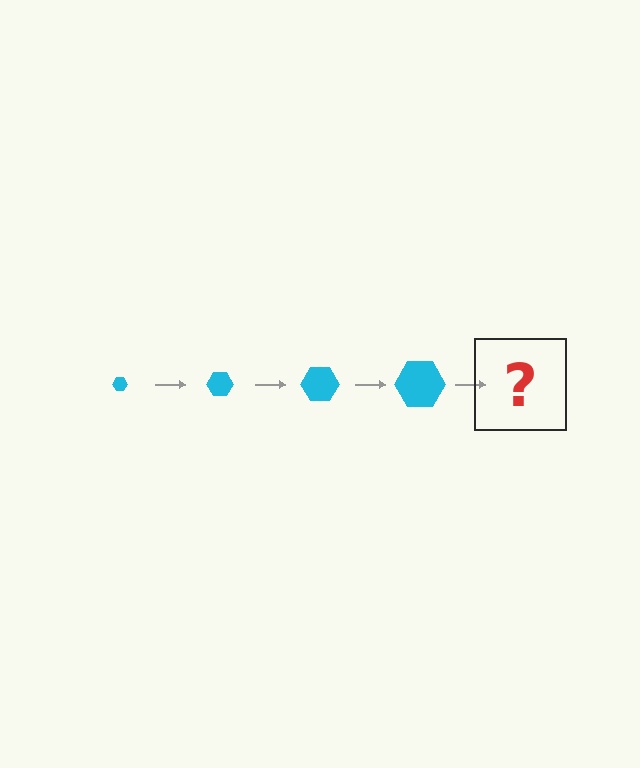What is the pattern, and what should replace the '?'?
The pattern is that the hexagon gets progressively larger each step. The '?' should be a cyan hexagon, larger than the previous one.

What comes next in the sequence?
The next element should be a cyan hexagon, larger than the previous one.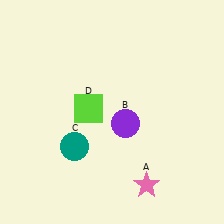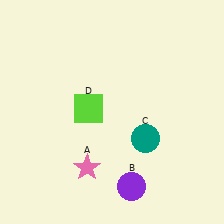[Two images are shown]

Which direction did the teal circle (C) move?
The teal circle (C) moved right.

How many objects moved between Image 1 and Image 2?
3 objects moved between the two images.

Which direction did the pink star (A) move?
The pink star (A) moved left.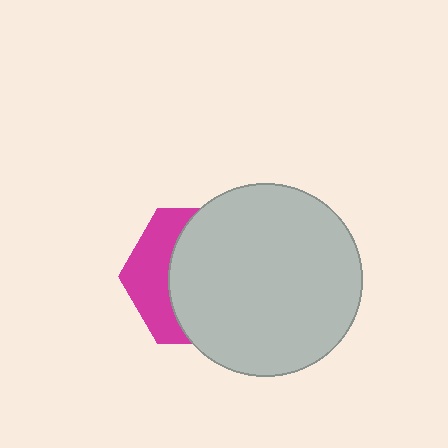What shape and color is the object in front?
The object in front is a light gray circle.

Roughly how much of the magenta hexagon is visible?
A small part of it is visible (roughly 34%).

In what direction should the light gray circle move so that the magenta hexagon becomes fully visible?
The light gray circle should move right. That is the shortest direction to clear the overlap and leave the magenta hexagon fully visible.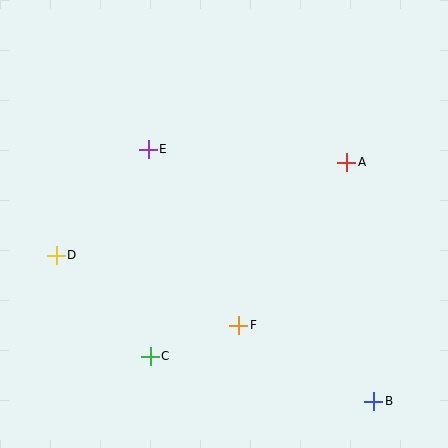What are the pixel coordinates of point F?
Point F is at (239, 325).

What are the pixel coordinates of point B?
Point B is at (374, 401).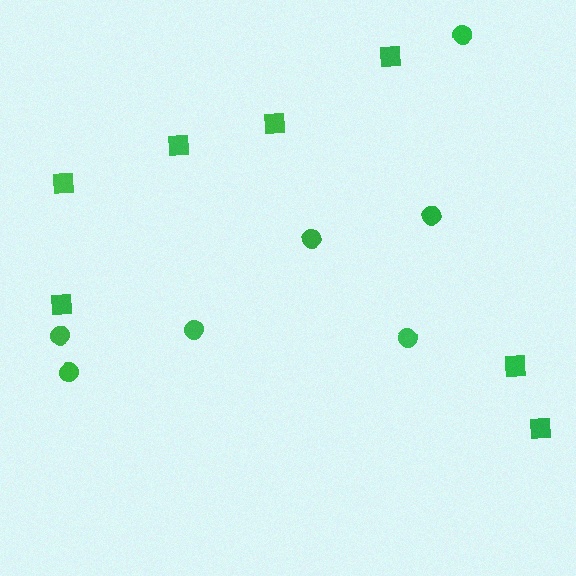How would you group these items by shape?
There are 2 groups: one group of squares (7) and one group of circles (7).